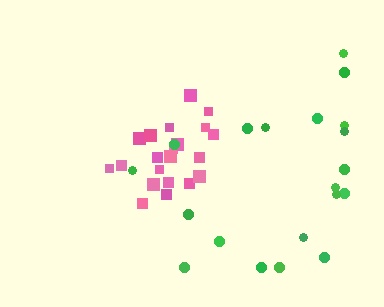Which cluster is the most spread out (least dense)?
Green.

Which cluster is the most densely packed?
Pink.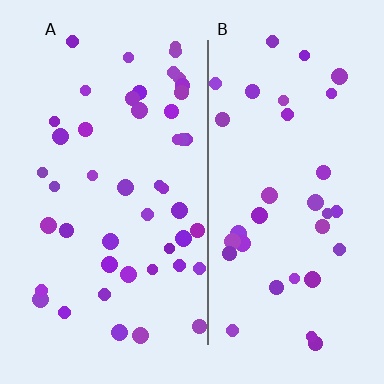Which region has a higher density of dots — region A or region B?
A (the left).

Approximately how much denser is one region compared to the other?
Approximately 1.4× — region A over region B.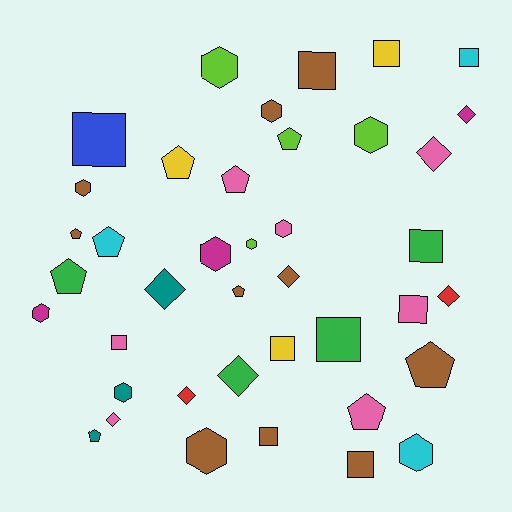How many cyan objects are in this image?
There are 3 cyan objects.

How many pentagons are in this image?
There are 10 pentagons.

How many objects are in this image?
There are 40 objects.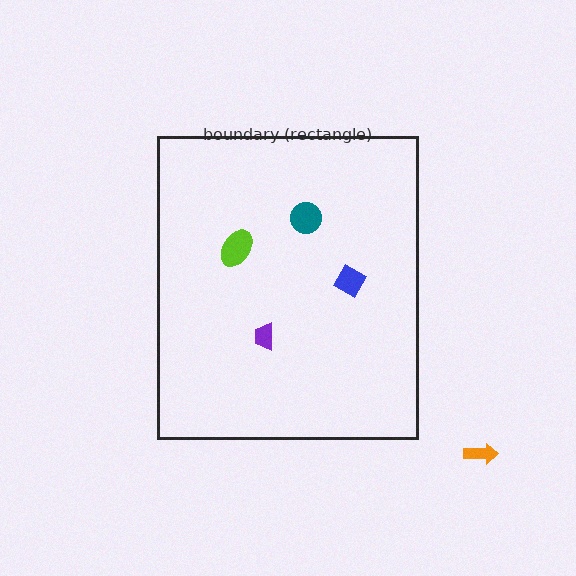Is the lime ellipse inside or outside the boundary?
Inside.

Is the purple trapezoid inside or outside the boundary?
Inside.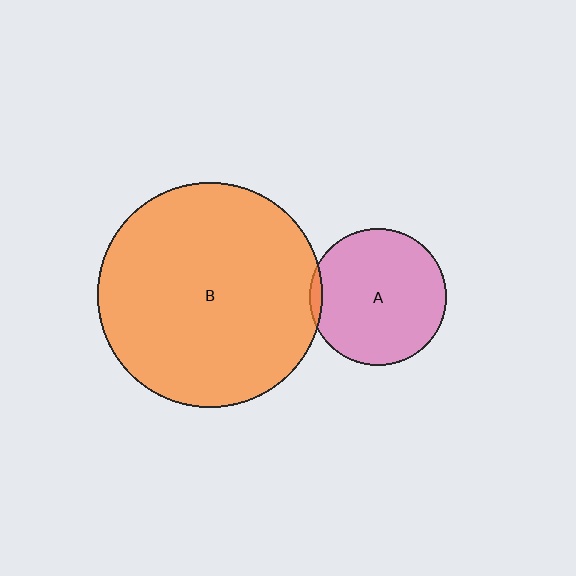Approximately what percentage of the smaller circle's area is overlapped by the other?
Approximately 5%.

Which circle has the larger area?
Circle B (orange).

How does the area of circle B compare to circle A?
Approximately 2.7 times.